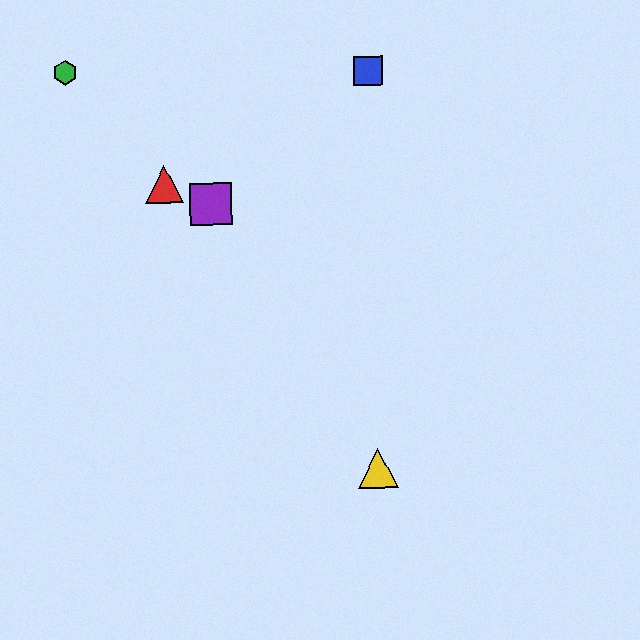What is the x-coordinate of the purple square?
The purple square is at x≈211.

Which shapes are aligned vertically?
The blue square, the yellow triangle are aligned vertically.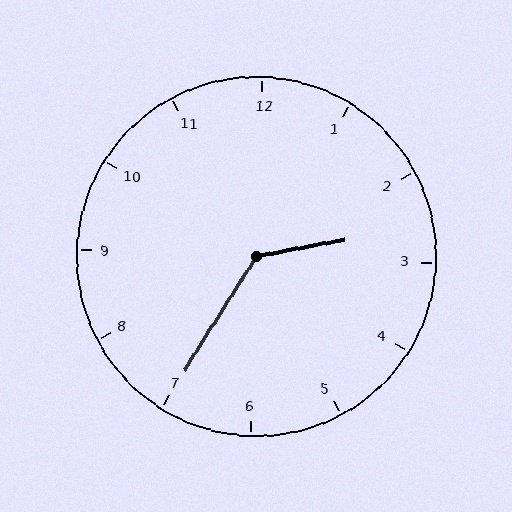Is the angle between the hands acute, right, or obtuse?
It is obtuse.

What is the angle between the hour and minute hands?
Approximately 132 degrees.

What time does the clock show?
2:35.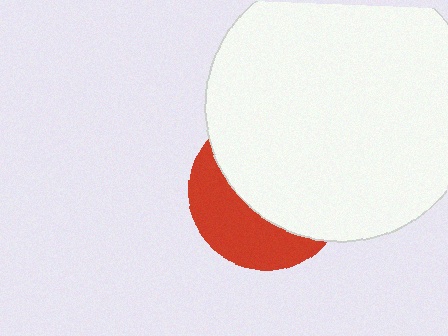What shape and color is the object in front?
The object in front is a white circle.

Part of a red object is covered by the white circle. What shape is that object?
It is a circle.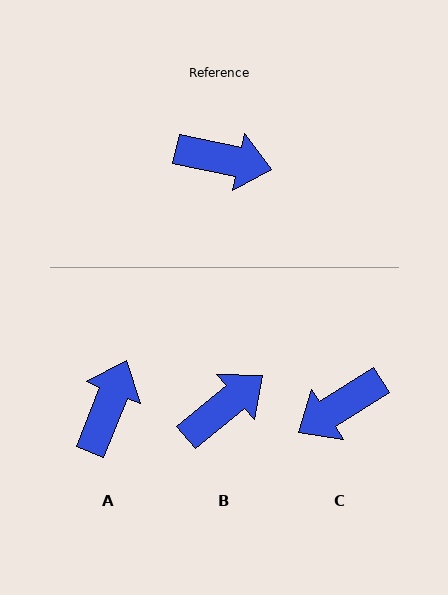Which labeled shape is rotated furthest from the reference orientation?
C, about 136 degrees away.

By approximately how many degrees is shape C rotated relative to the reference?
Approximately 136 degrees clockwise.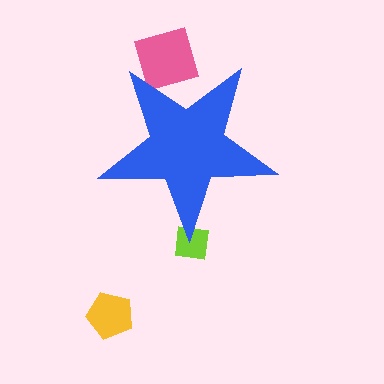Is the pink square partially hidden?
Yes, the pink square is partially hidden behind the blue star.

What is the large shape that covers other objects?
A blue star.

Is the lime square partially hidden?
Yes, the lime square is partially hidden behind the blue star.